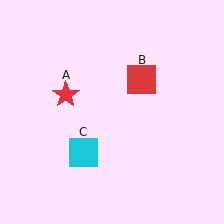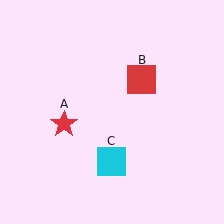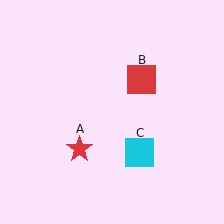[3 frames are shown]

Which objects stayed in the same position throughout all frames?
Red square (object B) remained stationary.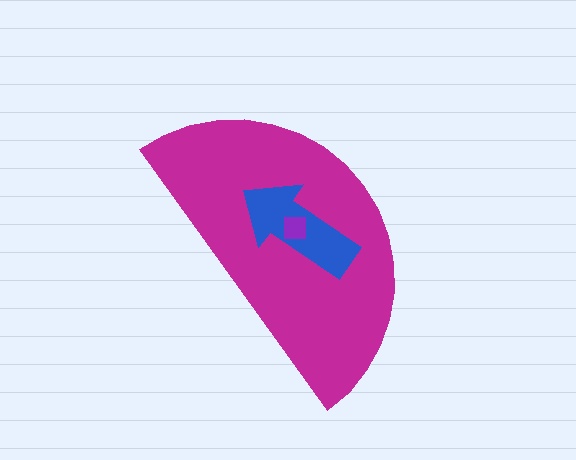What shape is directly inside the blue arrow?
The purple square.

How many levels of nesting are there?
3.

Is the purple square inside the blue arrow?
Yes.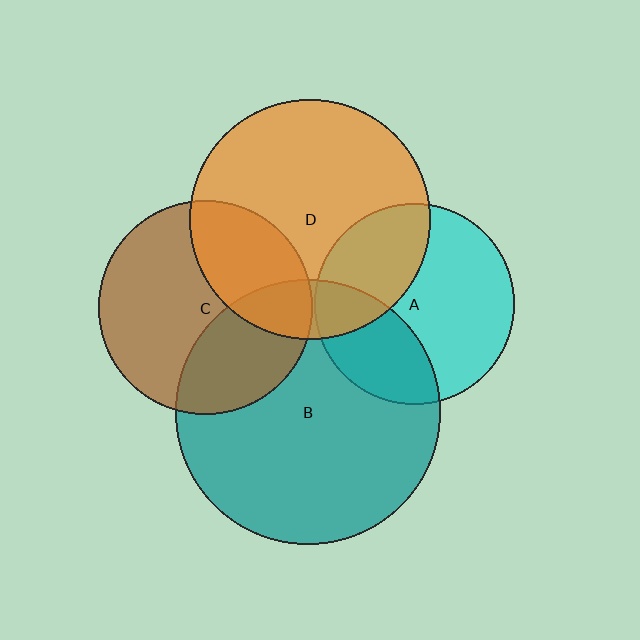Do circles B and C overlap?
Yes.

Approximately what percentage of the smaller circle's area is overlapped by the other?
Approximately 35%.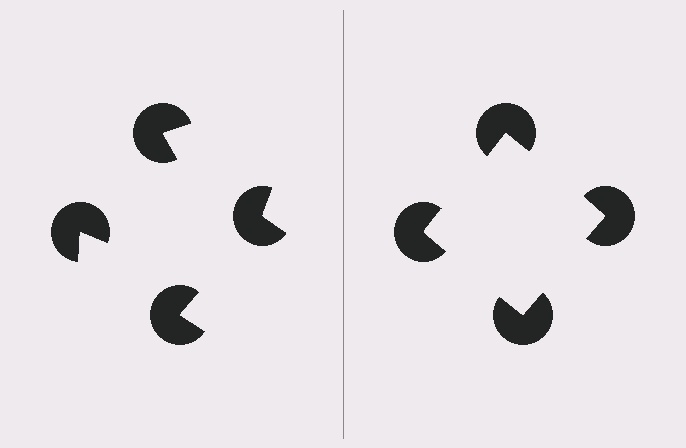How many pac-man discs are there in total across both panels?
8 — 4 on each side.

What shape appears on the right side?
An illusory square.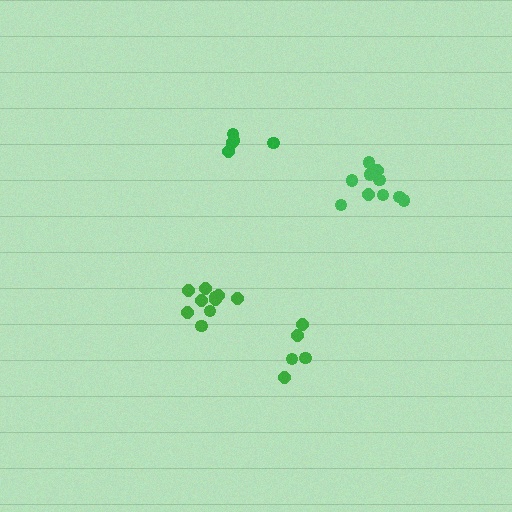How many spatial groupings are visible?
There are 4 spatial groupings.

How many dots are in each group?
Group 1: 5 dots, Group 2: 5 dots, Group 3: 10 dots, Group 4: 10 dots (30 total).